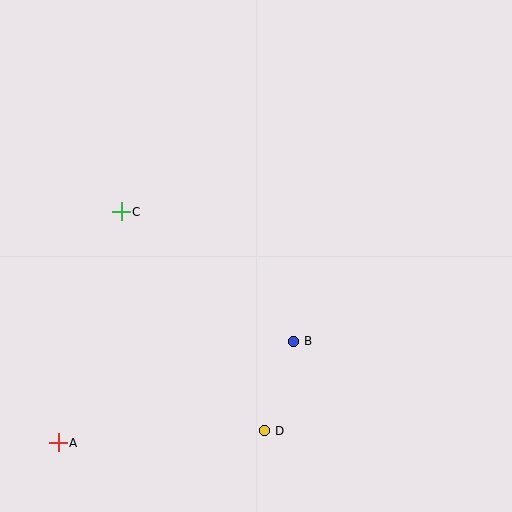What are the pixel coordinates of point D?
Point D is at (264, 431).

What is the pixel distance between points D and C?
The distance between D and C is 262 pixels.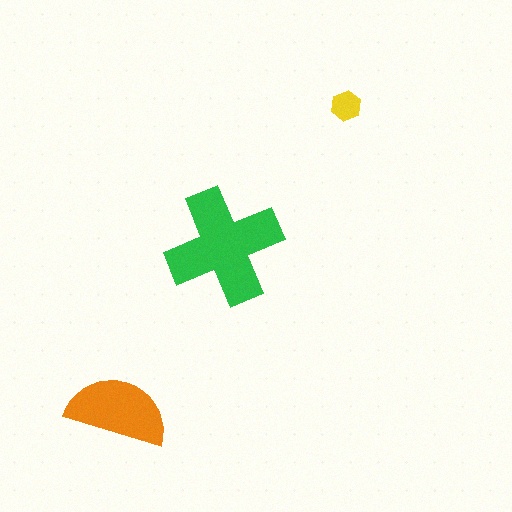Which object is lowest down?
The orange semicircle is bottommost.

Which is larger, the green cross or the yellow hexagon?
The green cross.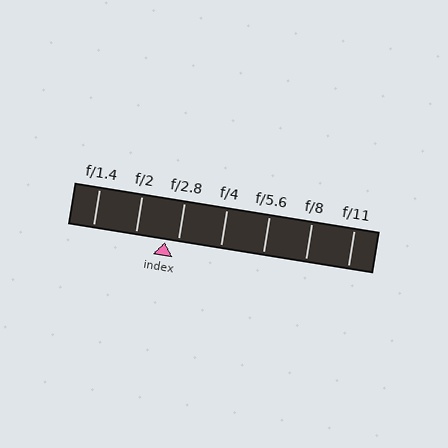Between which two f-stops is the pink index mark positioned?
The index mark is between f/2 and f/2.8.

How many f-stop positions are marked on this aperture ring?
There are 7 f-stop positions marked.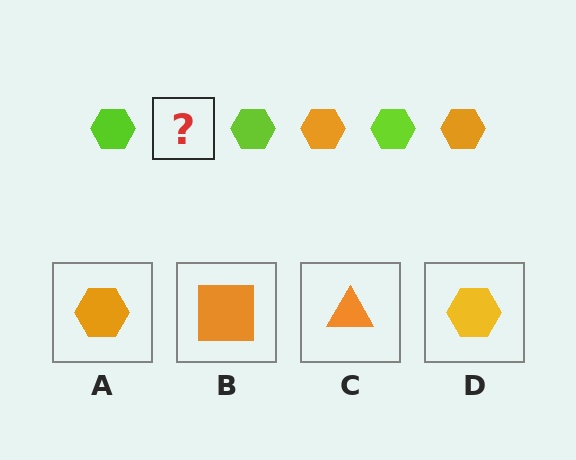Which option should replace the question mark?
Option A.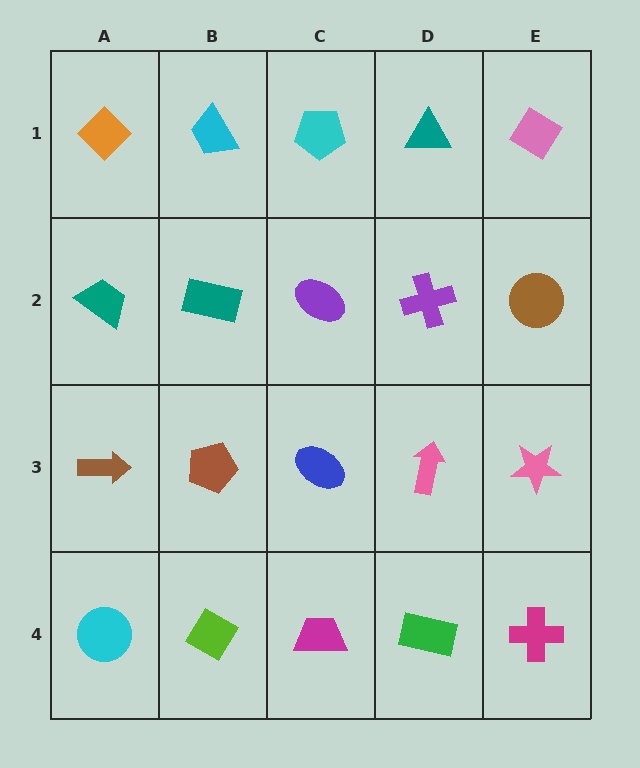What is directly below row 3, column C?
A magenta trapezoid.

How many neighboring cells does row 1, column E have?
2.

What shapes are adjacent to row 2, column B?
A cyan trapezoid (row 1, column B), a brown pentagon (row 3, column B), a teal trapezoid (row 2, column A), a purple ellipse (row 2, column C).